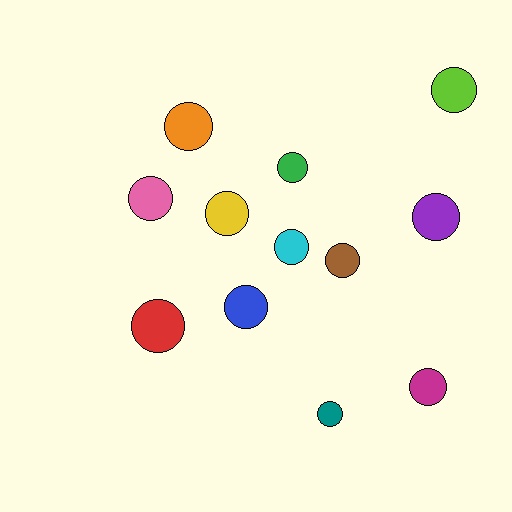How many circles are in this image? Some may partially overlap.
There are 12 circles.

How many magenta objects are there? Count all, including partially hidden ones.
There is 1 magenta object.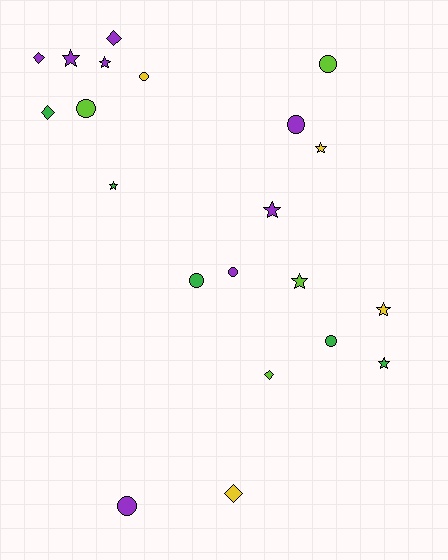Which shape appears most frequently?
Star, with 8 objects.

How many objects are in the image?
There are 21 objects.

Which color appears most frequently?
Purple, with 8 objects.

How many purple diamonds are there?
There are 2 purple diamonds.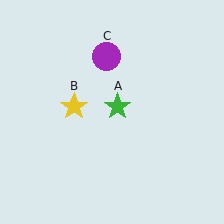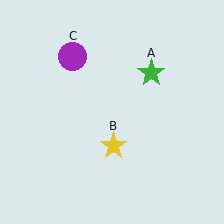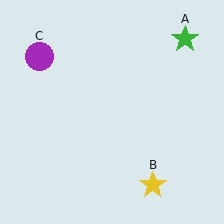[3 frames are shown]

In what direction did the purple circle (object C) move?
The purple circle (object C) moved left.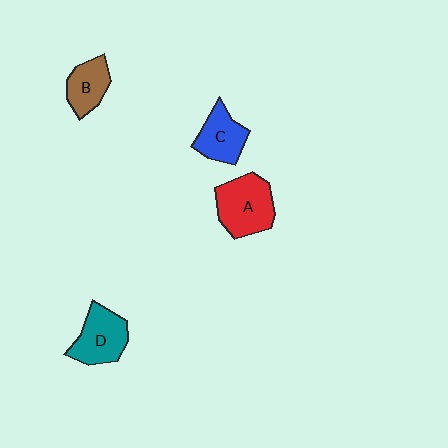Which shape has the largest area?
Shape A (red).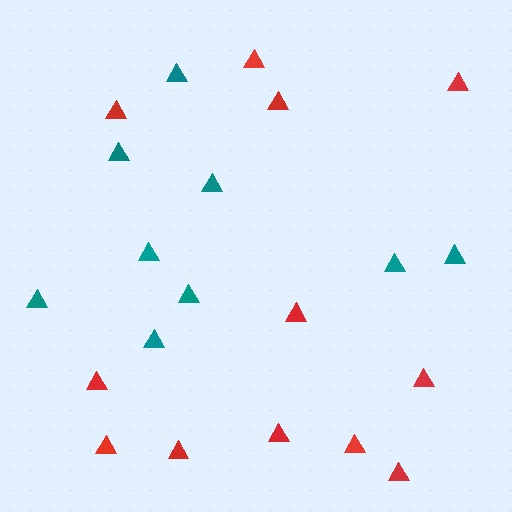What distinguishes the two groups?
There are 2 groups: one group of red triangles (12) and one group of teal triangles (9).